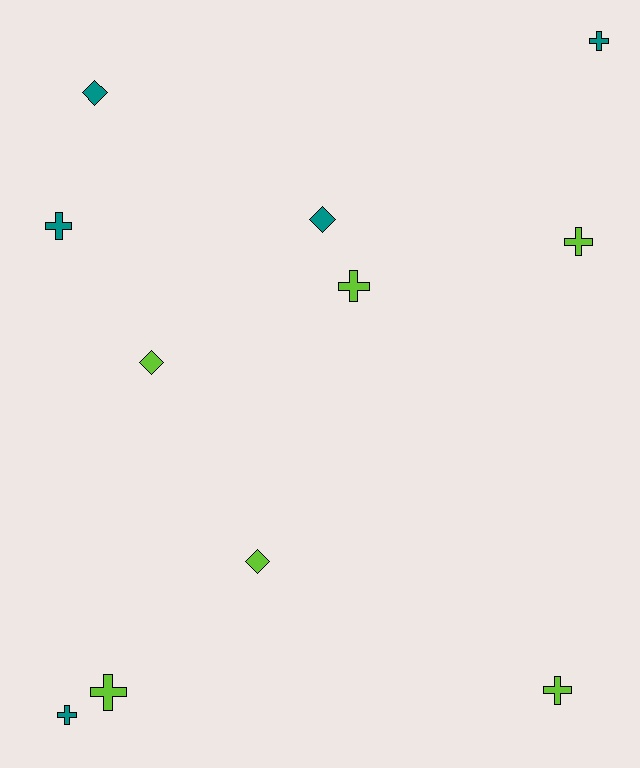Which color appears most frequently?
Lime, with 6 objects.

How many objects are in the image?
There are 11 objects.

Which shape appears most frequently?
Cross, with 7 objects.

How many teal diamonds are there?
There are 2 teal diamonds.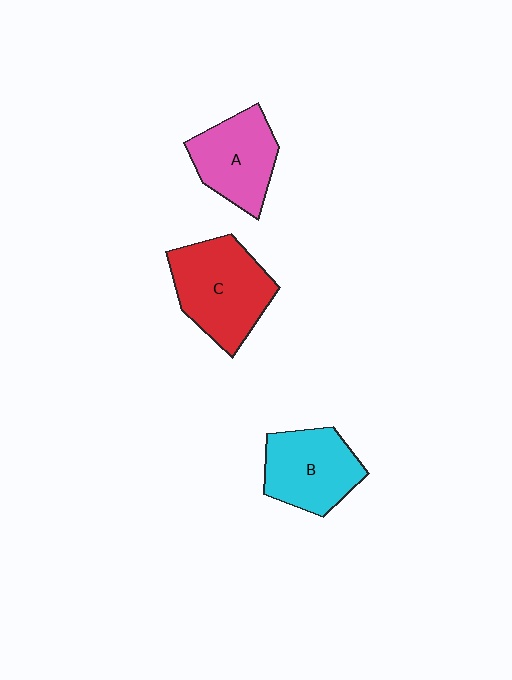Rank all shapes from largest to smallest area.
From largest to smallest: C (red), B (cyan), A (pink).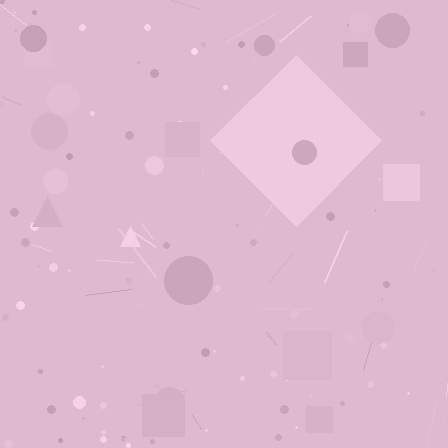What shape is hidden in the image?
A diamond is hidden in the image.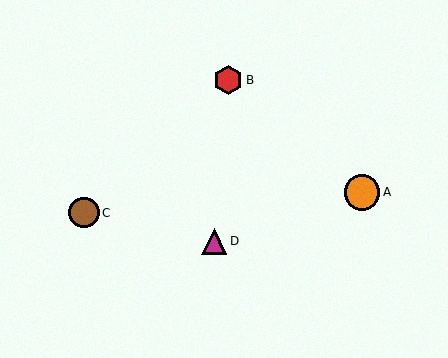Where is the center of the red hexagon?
The center of the red hexagon is at (228, 80).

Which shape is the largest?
The orange circle (labeled A) is the largest.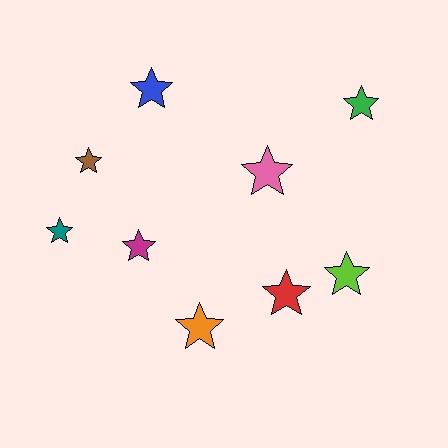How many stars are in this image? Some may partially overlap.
There are 9 stars.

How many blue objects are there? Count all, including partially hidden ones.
There is 1 blue object.